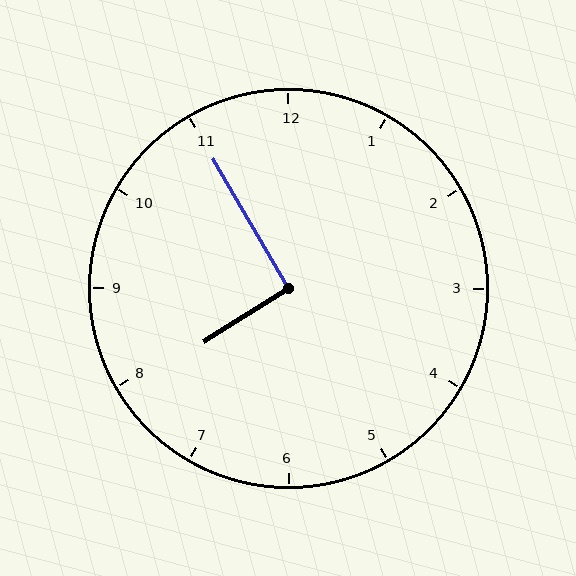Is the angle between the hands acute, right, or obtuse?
It is right.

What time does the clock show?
7:55.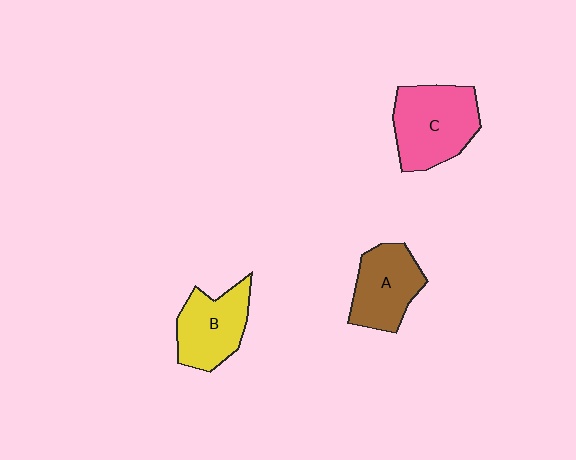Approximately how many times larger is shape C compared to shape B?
Approximately 1.3 times.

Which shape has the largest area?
Shape C (pink).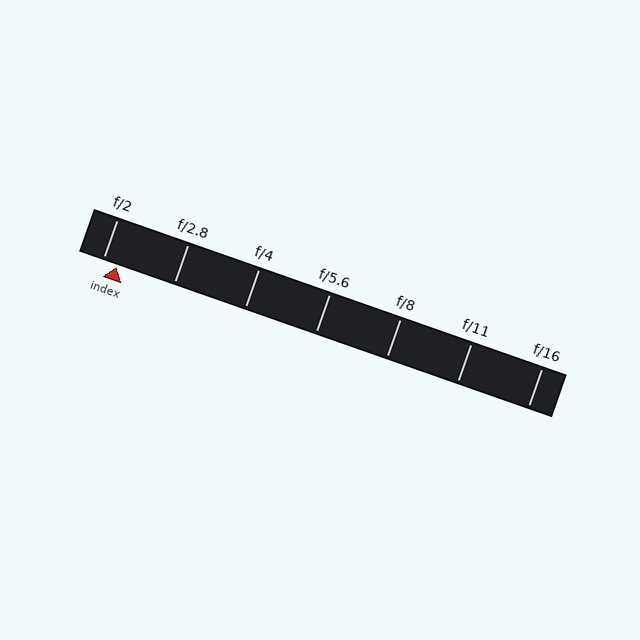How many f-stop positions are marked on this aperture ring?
There are 7 f-stop positions marked.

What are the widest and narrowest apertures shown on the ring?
The widest aperture shown is f/2 and the narrowest is f/16.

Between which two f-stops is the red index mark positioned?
The index mark is between f/2 and f/2.8.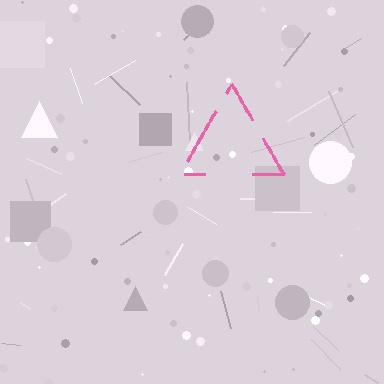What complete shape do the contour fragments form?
The contour fragments form a triangle.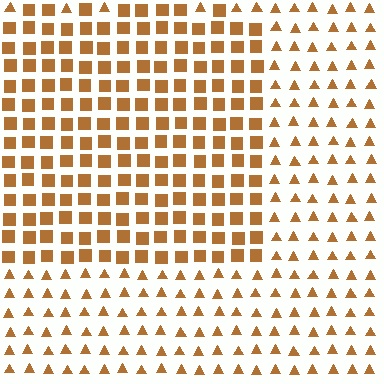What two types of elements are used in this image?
The image uses squares inside the rectangle region and triangles outside it.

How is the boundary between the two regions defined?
The boundary is defined by a change in element shape: squares inside vs. triangles outside. All elements share the same color and spacing.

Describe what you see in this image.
The image is filled with small brown elements arranged in a uniform grid. A rectangle-shaped region contains squares, while the surrounding area contains triangles. The boundary is defined purely by the change in element shape.